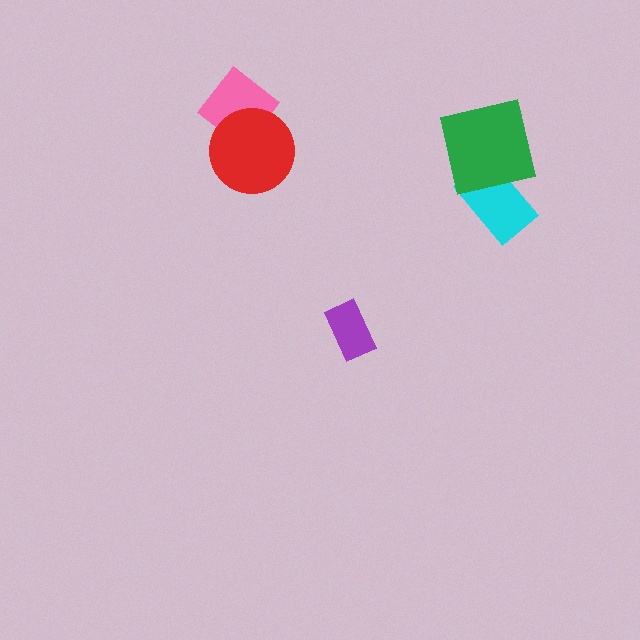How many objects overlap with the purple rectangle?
0 objects overlap with the purple rectangle.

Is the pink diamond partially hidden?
Yes, it is partially covered by another shape.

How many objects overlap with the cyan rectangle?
1 object overlaps with the cyan rectangle.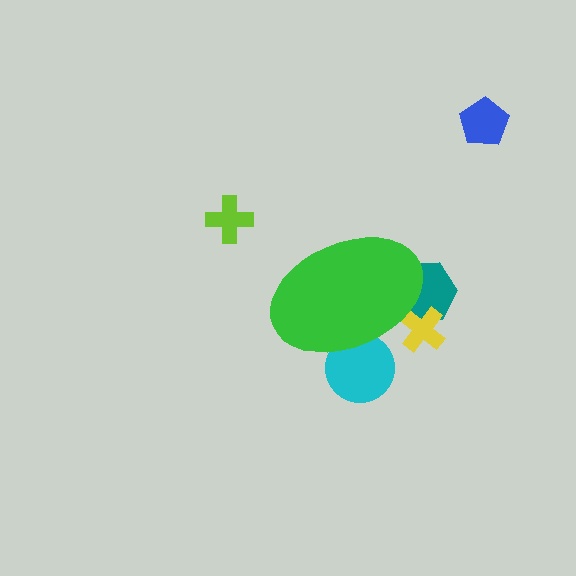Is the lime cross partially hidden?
No, the lime cross is fully visible.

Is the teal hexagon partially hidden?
Yes, the teal hexagon is partially hidden behind the green ellipse.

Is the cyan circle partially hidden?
Yes, the cyan circle is partially hidden behind the green ellipse.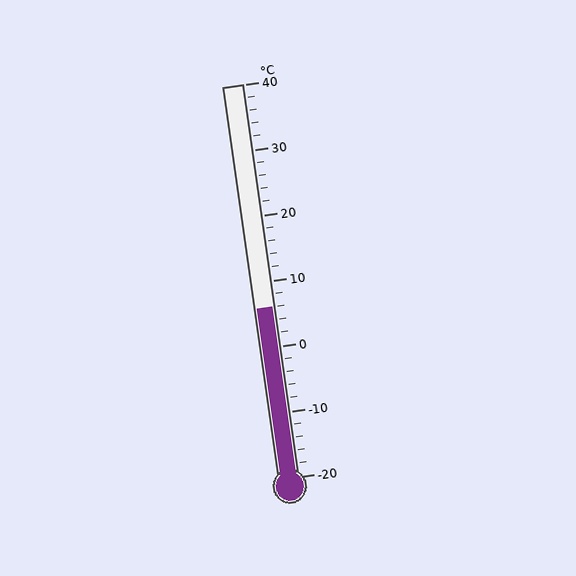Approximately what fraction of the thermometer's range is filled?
The thermometer is filled to approximately 45% of its range.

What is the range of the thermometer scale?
The thermometer scale ranges from -20°C to 40°C.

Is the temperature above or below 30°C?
The temperature is below 30°C.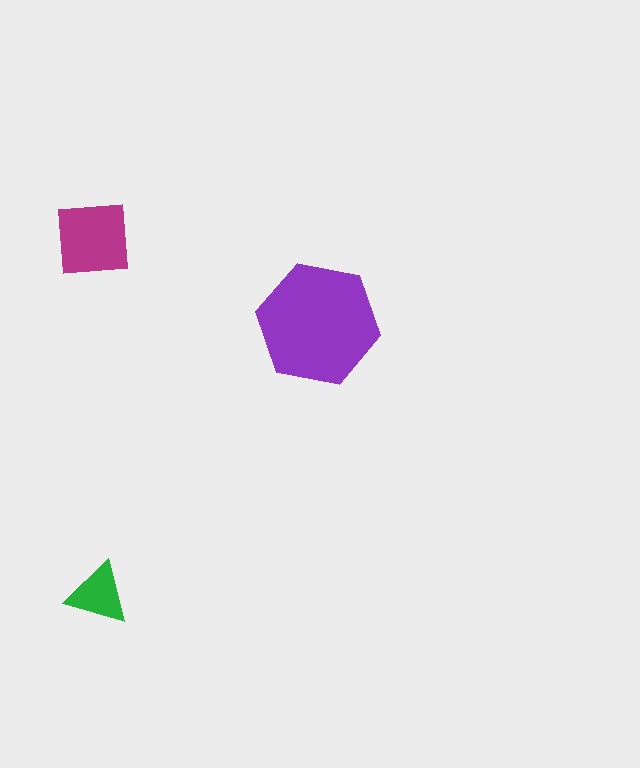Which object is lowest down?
The green triangle is bottommost.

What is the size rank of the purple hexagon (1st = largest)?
1st.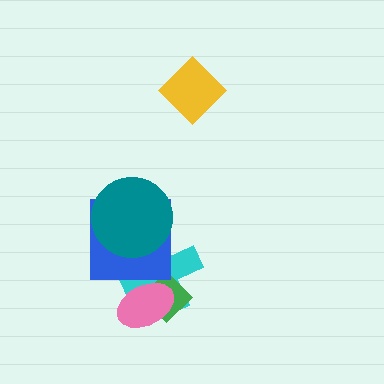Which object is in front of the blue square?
The teal circle is in front of the blue square.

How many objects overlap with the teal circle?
2 objects overlap with the teal circle.